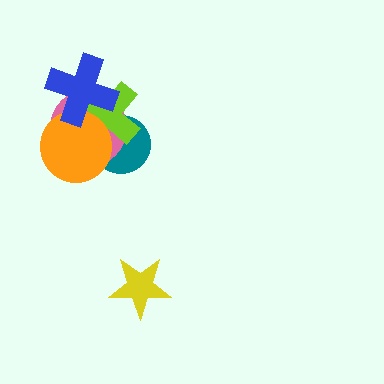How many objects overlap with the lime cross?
4 objects overlap with the lime cross.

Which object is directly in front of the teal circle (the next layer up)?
The pink circle is directly in front of the teal circle.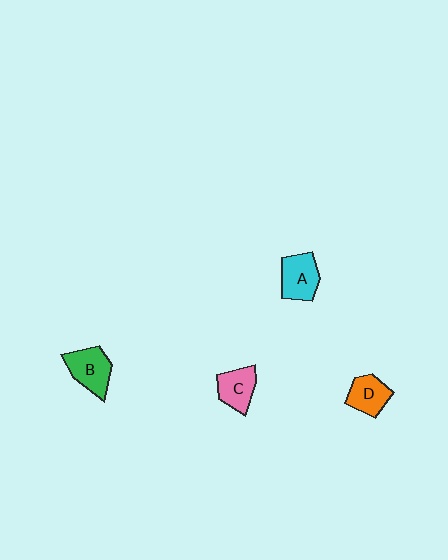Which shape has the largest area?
Shape B (green).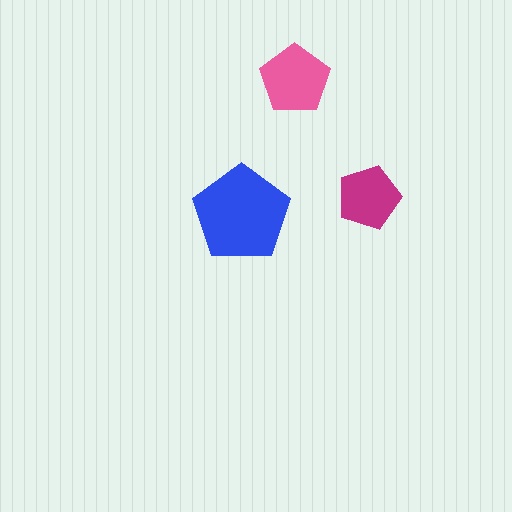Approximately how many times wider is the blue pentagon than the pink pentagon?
About 1.5 times wider.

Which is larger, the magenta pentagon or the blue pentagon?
The blue one.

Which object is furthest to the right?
The magenta pentagon is rightmost.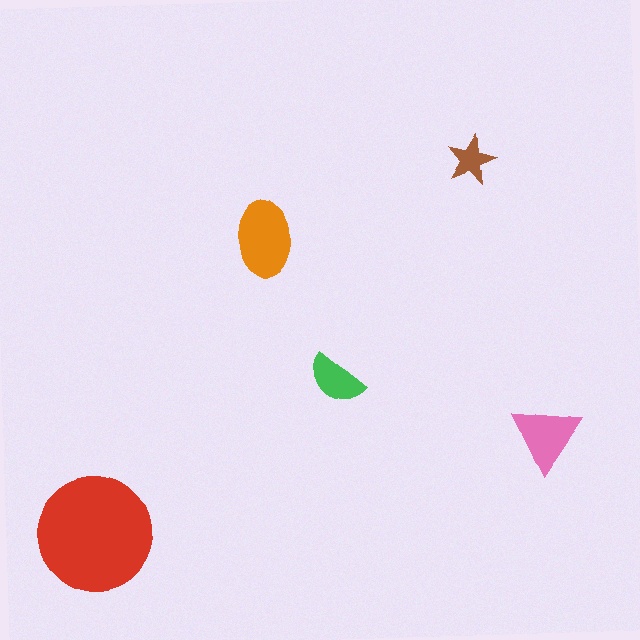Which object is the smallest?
The brown star.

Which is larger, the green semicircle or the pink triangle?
The pink triangle.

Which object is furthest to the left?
The red circle is leftmost.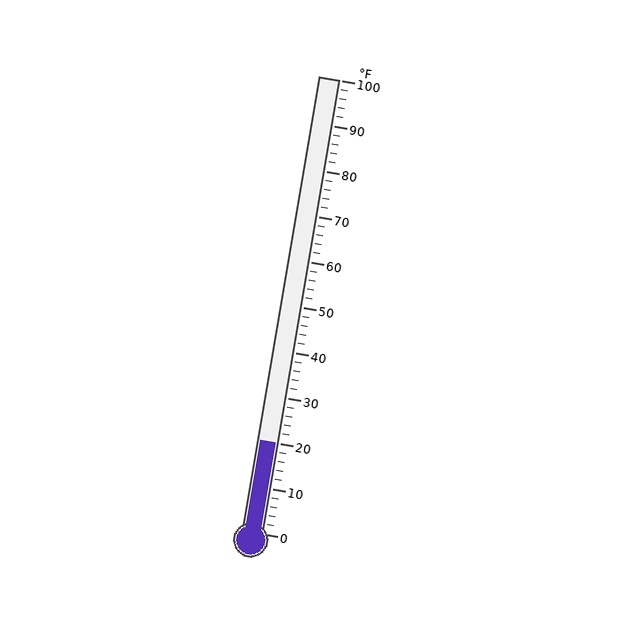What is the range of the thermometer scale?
The thermometer scale ranges from 0°F to 100°F.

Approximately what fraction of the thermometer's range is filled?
The thermometer is filled to approximately 20% of its range.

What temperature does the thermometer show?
The thermometer shows approximately 20°F.